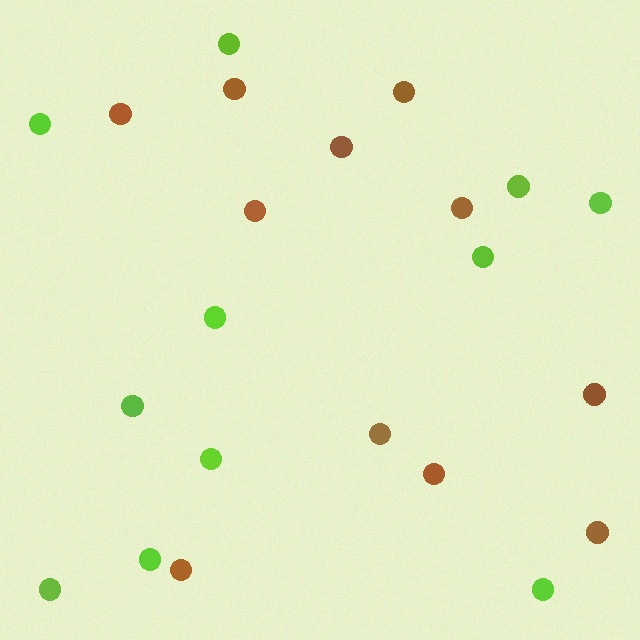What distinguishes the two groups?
There are 2 groups: one group of lime circles (11) and one group of brown circles (11).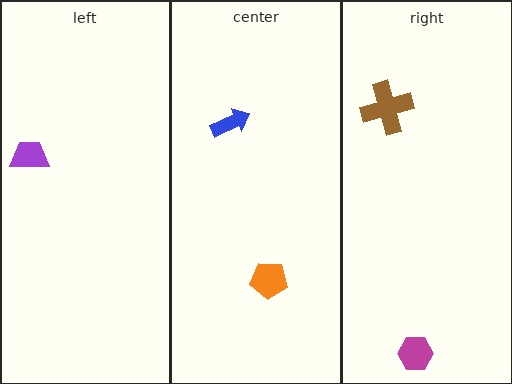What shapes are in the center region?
The orange pentagon, the blue arrow.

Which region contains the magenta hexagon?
The right region.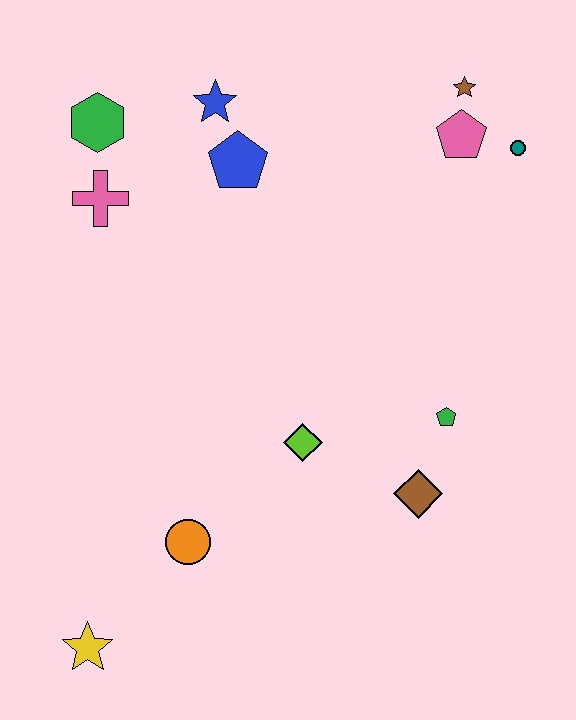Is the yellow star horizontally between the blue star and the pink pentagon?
No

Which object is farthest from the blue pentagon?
The yellow star is farthest from the blue pentagon.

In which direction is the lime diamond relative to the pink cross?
The lime diamond is below the pink cross.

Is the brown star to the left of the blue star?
No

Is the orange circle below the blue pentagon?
Yes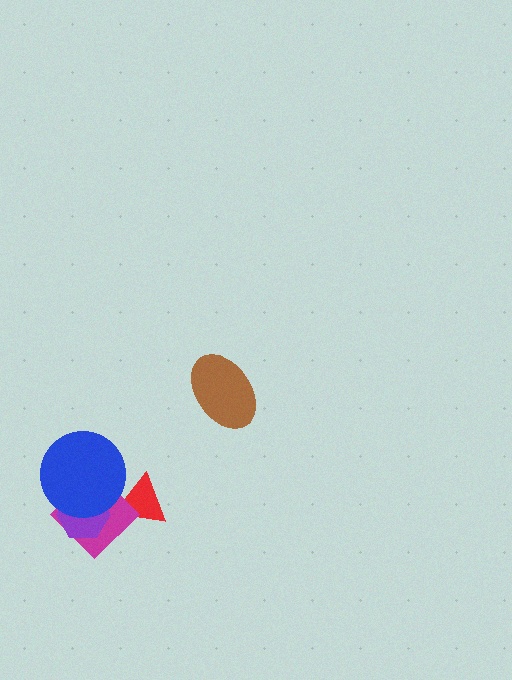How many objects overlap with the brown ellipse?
0 objects overlap with the brown ellipse.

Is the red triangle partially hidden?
Yes, it is partially covered by another shape.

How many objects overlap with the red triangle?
2 objects overlap with the red triangle.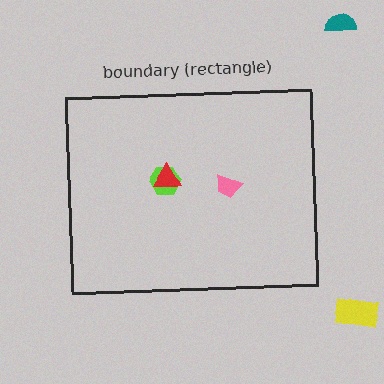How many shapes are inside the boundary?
3 inside, 2 outside.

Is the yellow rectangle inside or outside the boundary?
Outside.